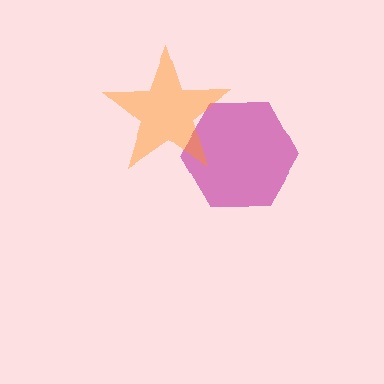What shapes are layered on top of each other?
The layered shapes are: a magenta hexagon, an orange star.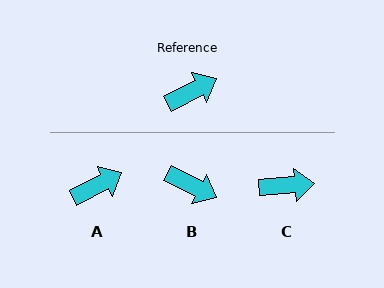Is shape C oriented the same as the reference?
No, it is off by about 23 degrees.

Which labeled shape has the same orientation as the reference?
A.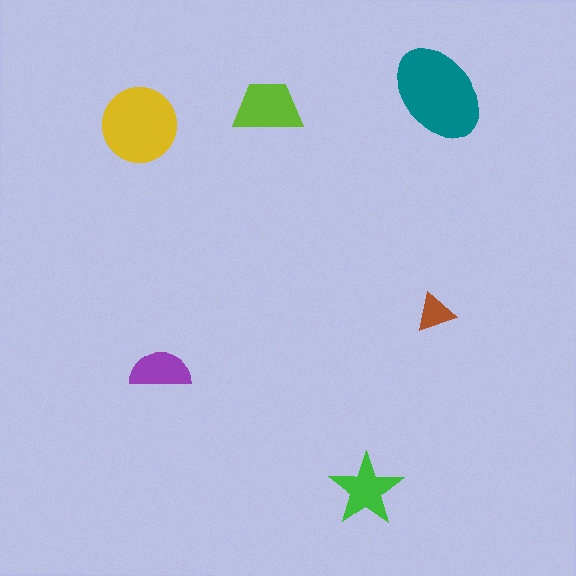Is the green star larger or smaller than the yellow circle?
Smaller.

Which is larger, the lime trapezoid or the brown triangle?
The lime trapezoid.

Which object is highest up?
The teal ellipse is topmost.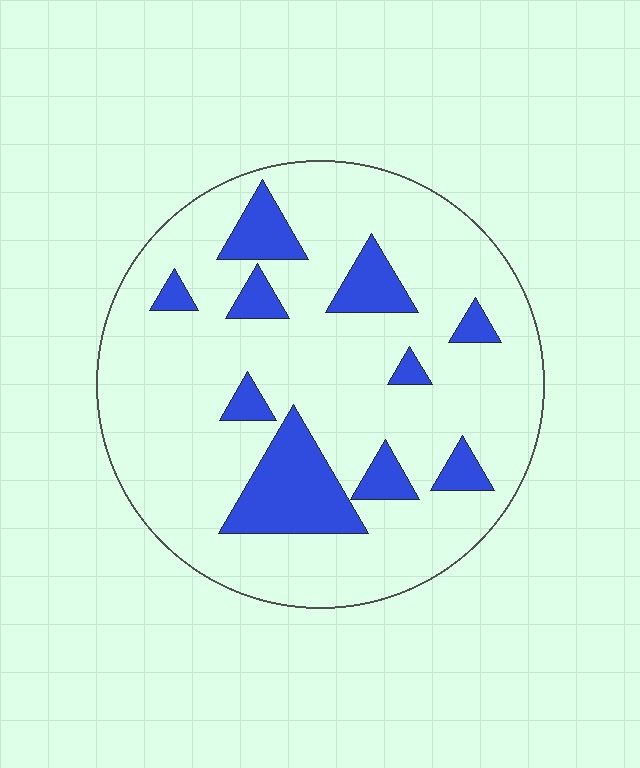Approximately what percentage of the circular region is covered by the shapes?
Approximately 20%.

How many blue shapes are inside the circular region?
10.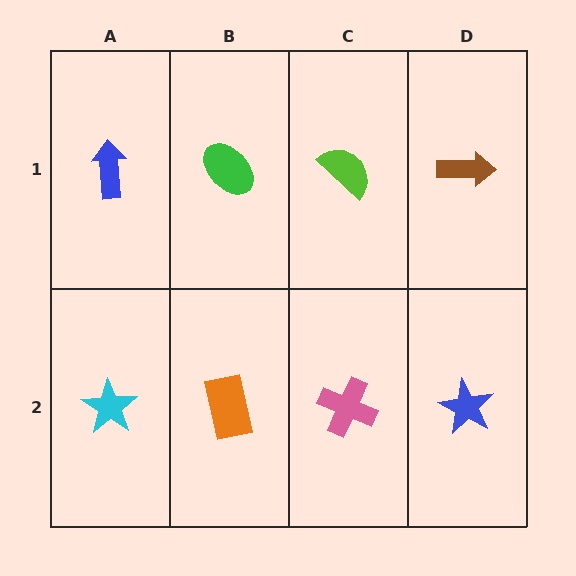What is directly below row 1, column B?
An orange rectangle.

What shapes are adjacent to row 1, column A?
A cyan star (row 2, column A), a green ellipse (row 1, column B).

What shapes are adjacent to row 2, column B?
A green ellipse (row 1, column B), a cyan star (row 2, column A), a pink cross (row 2, column C).